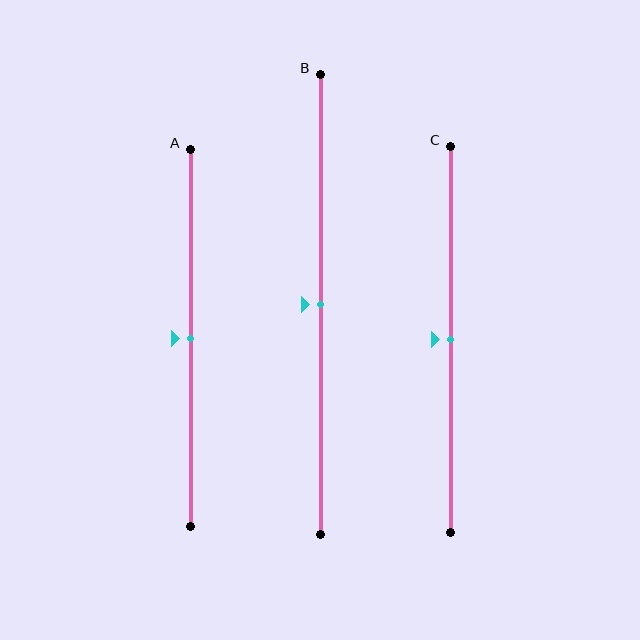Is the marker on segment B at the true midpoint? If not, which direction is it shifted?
Yes, the marker on segment B is at the true midpoint.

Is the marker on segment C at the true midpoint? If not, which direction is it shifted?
Yes, the marker on segment C is at the true midpoint.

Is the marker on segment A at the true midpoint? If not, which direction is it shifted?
Yes, the marker on segment A is at the true midpoint.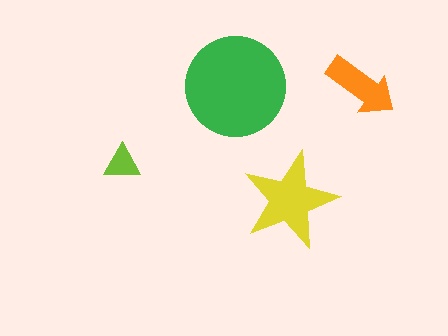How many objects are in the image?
There are 4 objects in the image.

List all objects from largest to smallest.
The green circle, the yellow star, the orange arrow, the lime triangle.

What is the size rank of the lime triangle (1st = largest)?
4th.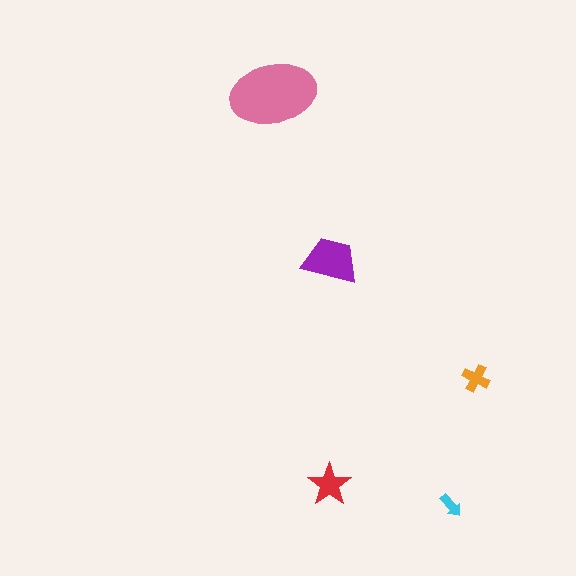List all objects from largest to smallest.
The pink ellipse, the purple trapezoid, the red star, the orange cross, the cyan arrow.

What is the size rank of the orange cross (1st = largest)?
4th.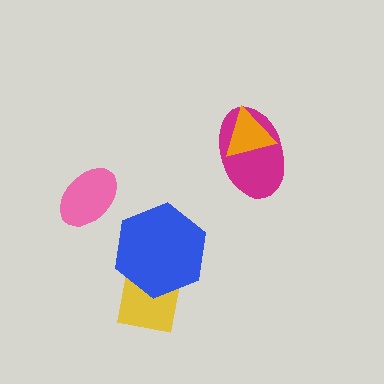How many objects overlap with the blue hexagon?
1 object overlaps with the blue hexagon.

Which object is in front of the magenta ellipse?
The orange triangle is in front of the magenta ellipse.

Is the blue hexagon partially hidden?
No, no other shape covers it.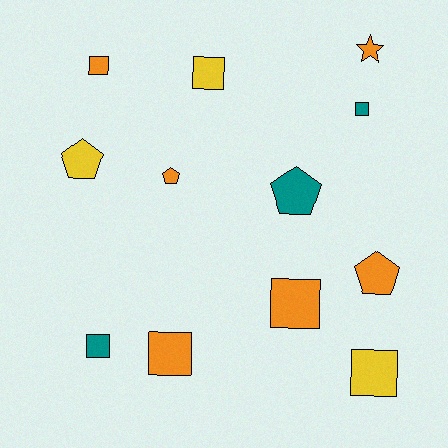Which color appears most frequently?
Orange, with 6 objects.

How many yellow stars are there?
There are no yellow stars.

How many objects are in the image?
There are 12 objects.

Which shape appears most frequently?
Square, with 7 objects.